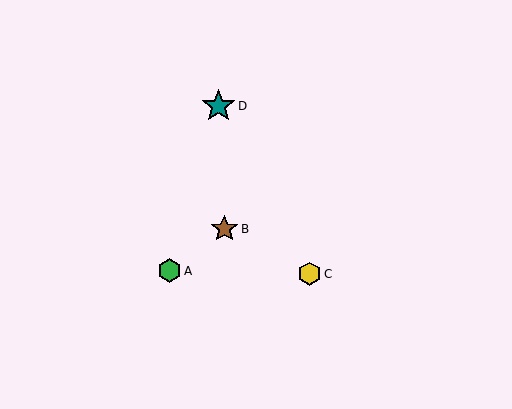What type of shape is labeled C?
Shape C is a yellow hexagon.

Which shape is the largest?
The teal star (labeled D) is the largest.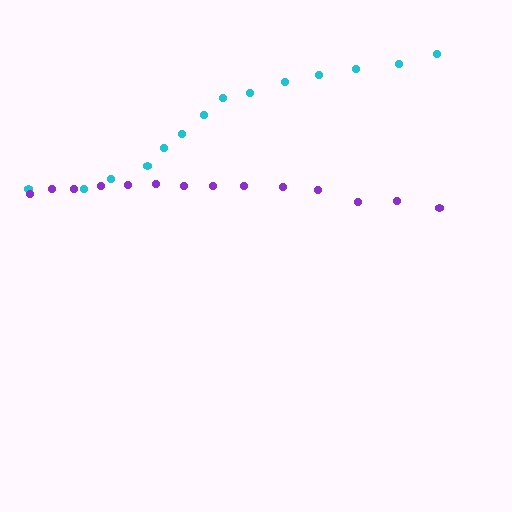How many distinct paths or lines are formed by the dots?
There are 2 distinct paths.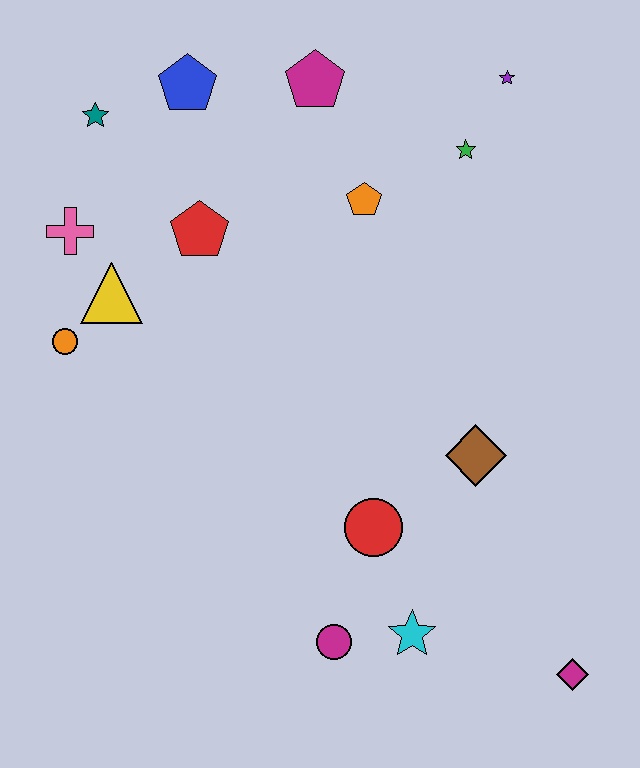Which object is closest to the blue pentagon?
The teal star is closest to the blue pentagon.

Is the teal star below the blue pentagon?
Yes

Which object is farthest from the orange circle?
The magenta diamond is farthest from the orange circle.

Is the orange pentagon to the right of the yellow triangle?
Yes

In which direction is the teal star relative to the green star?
The teal star is to the left of the green star.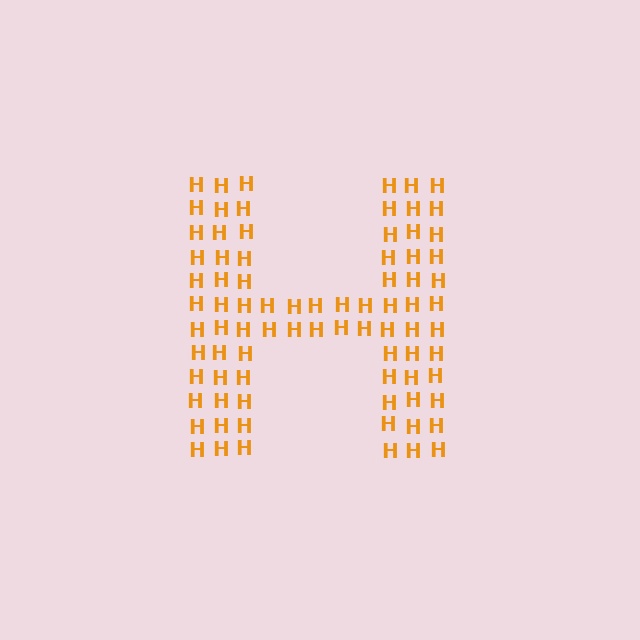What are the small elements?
The small elements are letter H's.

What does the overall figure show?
The overall figure shows the letter H.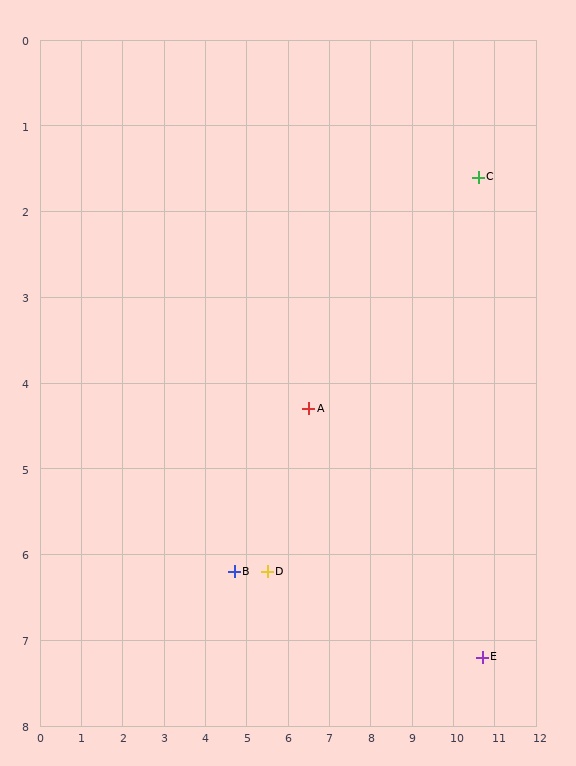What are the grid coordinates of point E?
Point E is at approximately (10.7, 7.2).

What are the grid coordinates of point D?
Point D is at approximately (5.5, 6.2).